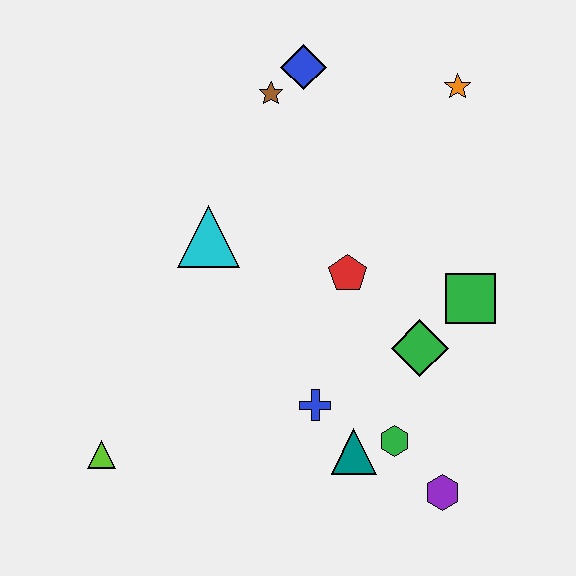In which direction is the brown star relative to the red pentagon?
The brown star is above the red pentagon.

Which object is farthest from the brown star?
The purple hexagon is farthest from the brown star.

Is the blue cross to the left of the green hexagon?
Yes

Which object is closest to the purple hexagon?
The green hexagon is closest to the purple hexagon.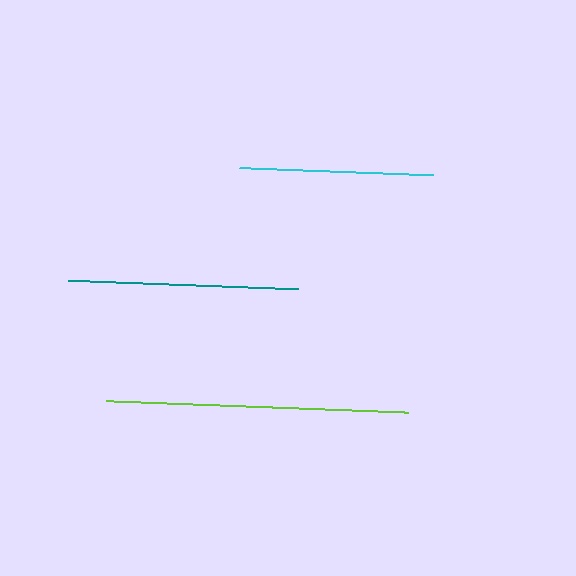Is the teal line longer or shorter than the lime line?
The lime line is longer than the teal line.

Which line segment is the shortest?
The cyan line is the shortest at approximately 194 pixels.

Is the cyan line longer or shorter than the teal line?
The teal line is longer than the cyan line.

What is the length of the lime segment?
The lime segment is approximately 303 pixels long.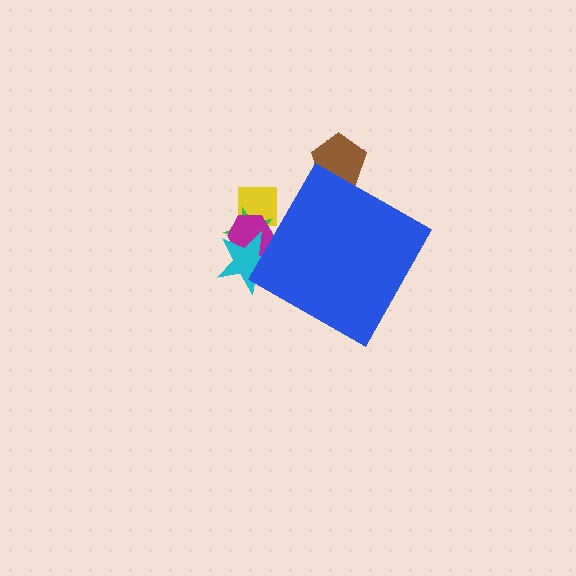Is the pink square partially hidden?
Yes, the pink square is partially hidden behind the blue diamond.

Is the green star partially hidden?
Yes, the green star is partially hidden behind the blue diamond.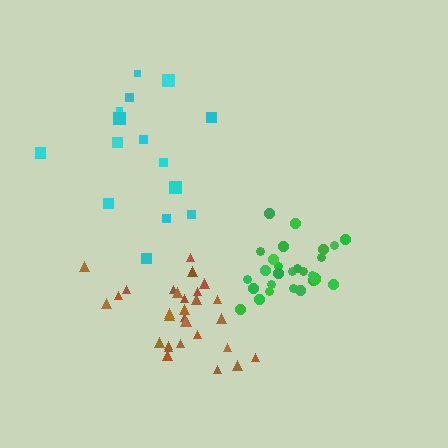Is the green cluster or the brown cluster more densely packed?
Green.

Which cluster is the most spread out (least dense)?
Cyan.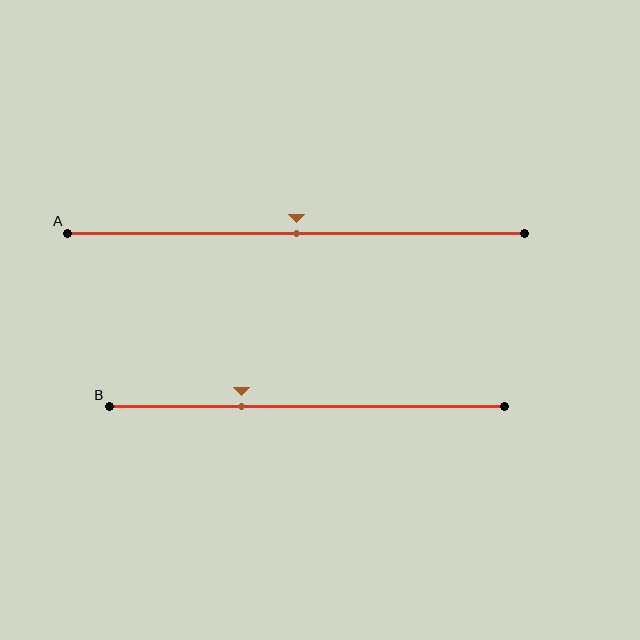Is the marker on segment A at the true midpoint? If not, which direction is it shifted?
Yes, the marker on segment A is at the true midpoint.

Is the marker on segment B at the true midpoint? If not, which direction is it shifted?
No, the marker on segment B is shifted to the left by about 16% of the segment length.